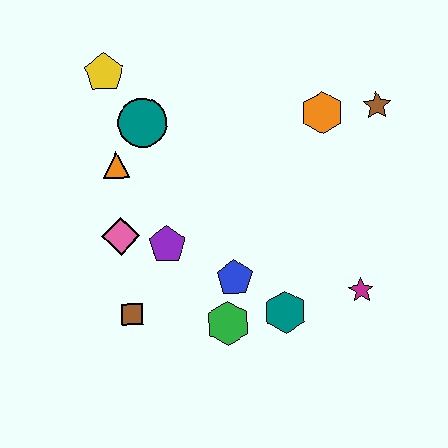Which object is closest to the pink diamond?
The purple pentagon is closest to the pink diamond.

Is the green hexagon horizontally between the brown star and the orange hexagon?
No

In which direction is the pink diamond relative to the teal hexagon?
The pink diamond is to the left of the teal hexagon.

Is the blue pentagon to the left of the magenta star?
Yes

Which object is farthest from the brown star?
The brown square is farthest from the brown star.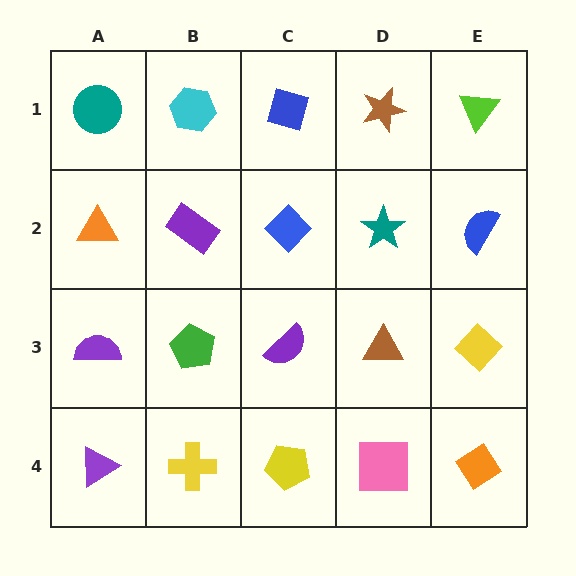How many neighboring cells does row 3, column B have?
4.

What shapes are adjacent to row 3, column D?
A teal star (row 2, column D), a pink square (row 4, column D), a purple semicircle (row 3, column C), a yellow diamond (row 3, column E).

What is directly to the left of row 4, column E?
A pink square.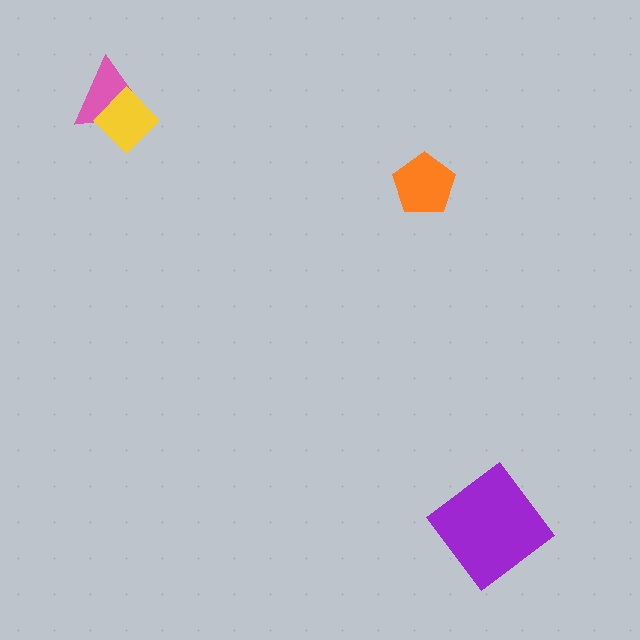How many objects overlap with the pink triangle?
1 object overlaps with the pink triangle.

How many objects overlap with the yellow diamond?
1 object overlaps with the yellow diamond.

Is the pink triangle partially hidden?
Yes, it is partially covered by another shape.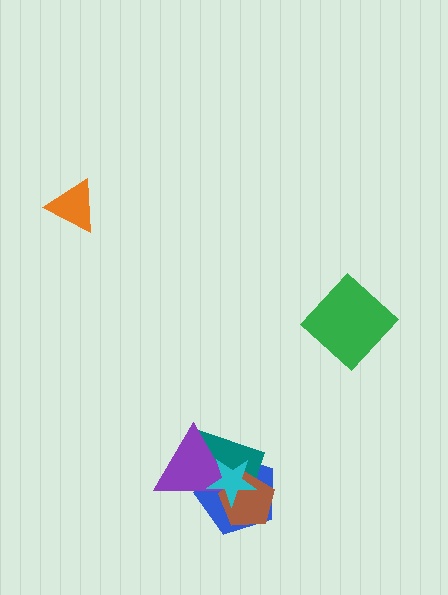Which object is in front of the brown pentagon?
The cyan star is in front of the brown pentagon.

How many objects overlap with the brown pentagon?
4 objects overlap with the brown pentagon.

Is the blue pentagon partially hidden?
Yes, it is partially covered by another shape.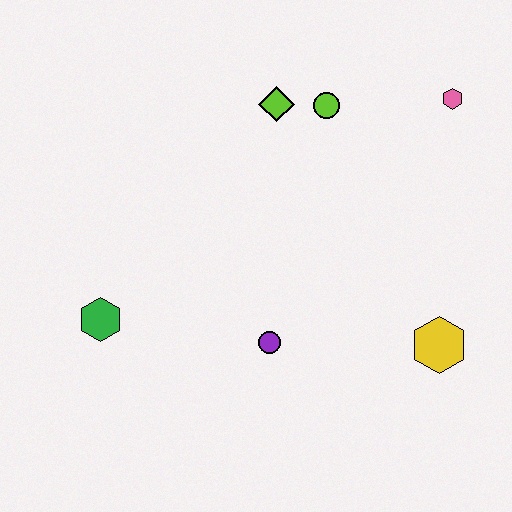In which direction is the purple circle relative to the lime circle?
The purple circle is below the lime circle.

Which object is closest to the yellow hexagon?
The purple circle is closest to the yellow hexagon.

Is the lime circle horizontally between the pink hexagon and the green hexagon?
Yes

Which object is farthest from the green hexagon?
The pink hexagon is farthest from the green hexagon.